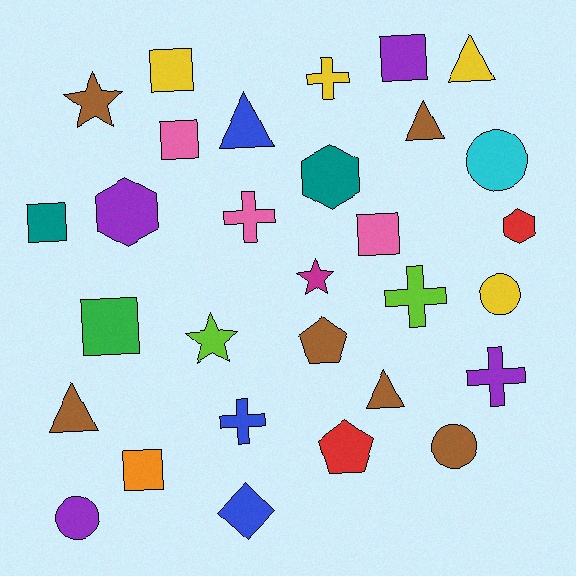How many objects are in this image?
There are 30 objects.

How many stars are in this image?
There are 3 stars.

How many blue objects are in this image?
There are 3 blue objects.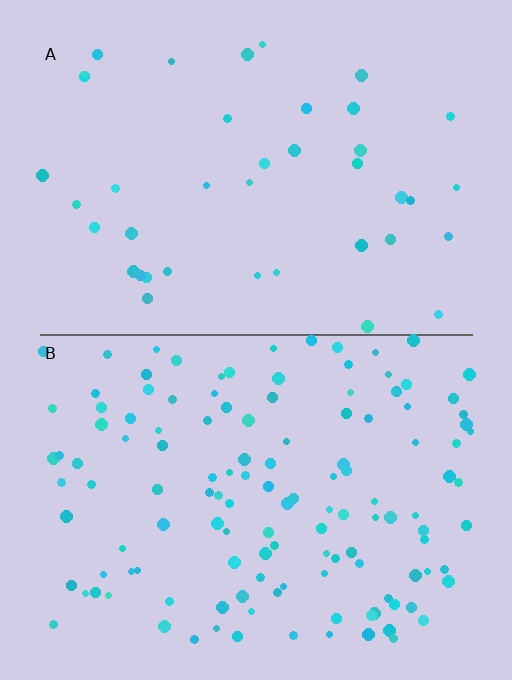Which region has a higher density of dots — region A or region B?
B (the bottom).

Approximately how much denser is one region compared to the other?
Approximately 3.3× — region B over region A.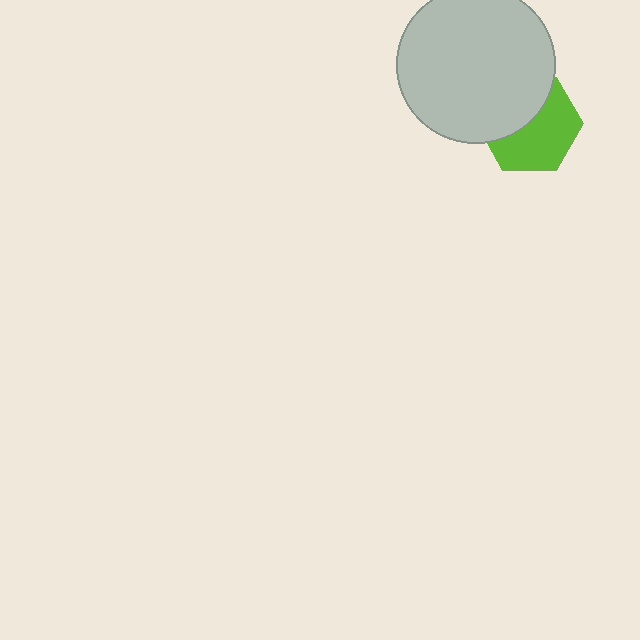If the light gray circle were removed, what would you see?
You would see the complete lime hexagon.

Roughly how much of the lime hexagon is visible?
About half of it is visible (roughly 57%).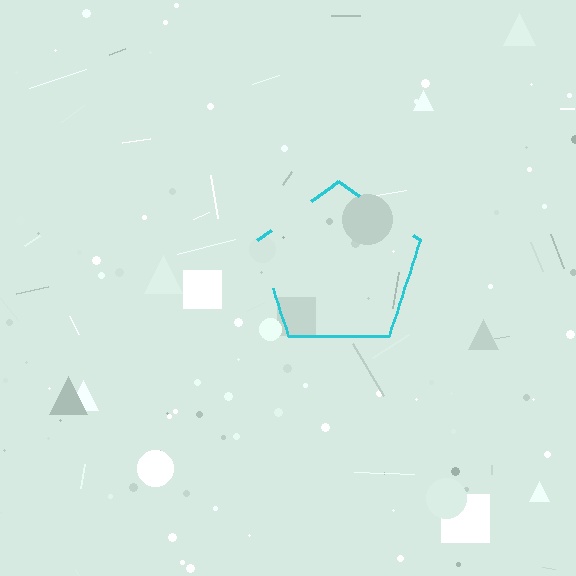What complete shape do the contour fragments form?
The contour fragments form a pentagon.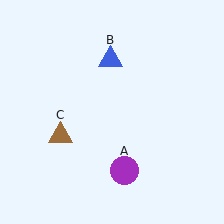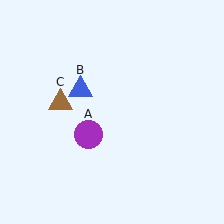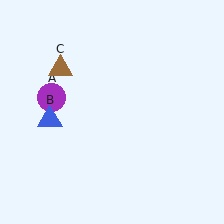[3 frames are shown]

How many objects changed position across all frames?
3 objects changed position: purple circle (object A), blue triangle (object B), brown triangle (object C).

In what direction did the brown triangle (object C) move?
The brown triangle (object C) moved up.